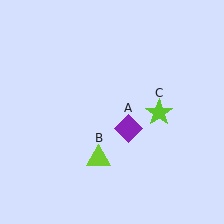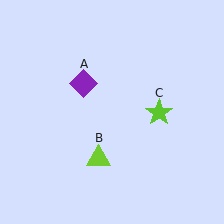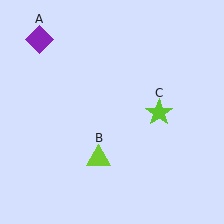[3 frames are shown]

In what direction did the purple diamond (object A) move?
The purple diamond (object A) moved up and to the left.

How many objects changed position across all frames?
1 object changed position: purple diamond (object A).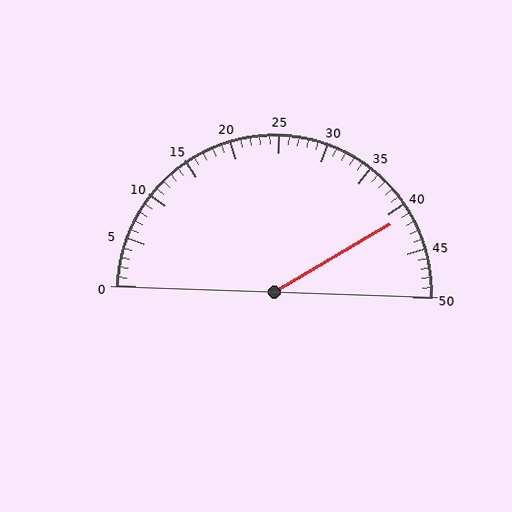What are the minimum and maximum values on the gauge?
The gauge ranges from 0 to 50.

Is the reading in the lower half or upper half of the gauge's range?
The reading is in the upper half of the range (0 to 50).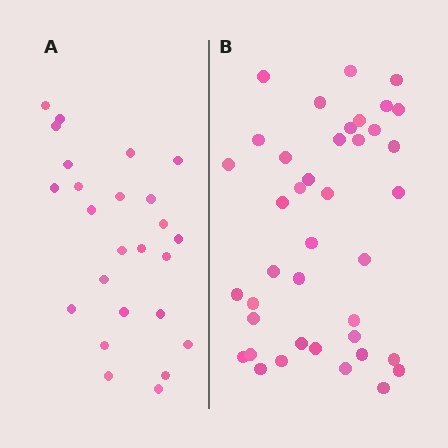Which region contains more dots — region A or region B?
Region B (the right region) has more dots.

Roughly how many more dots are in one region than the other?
Region B has approximately 15 more dots than region A.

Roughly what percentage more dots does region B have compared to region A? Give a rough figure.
About 60% more.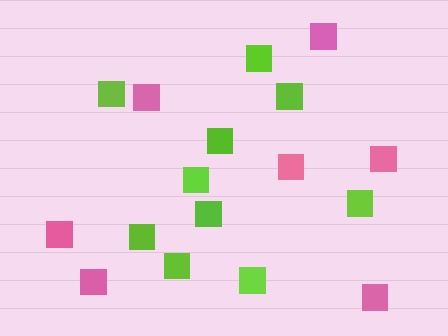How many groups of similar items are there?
There are 2 groups: one group of lime squares (10) and one group of pink squares (7).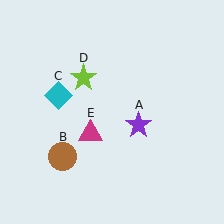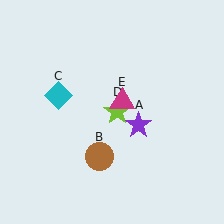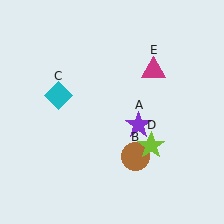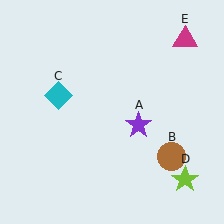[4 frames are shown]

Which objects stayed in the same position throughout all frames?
Purple star (object A) and cyan diamond (object C) remained stationary.